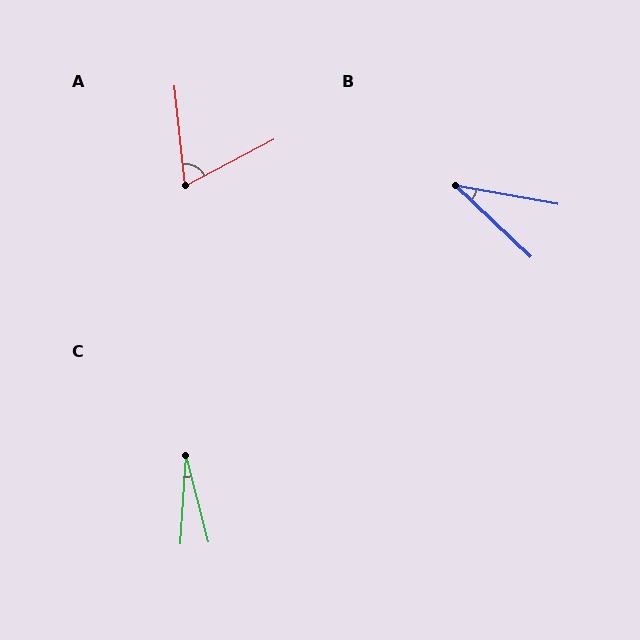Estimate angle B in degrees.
Approximately 33 degrees.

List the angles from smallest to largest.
C (18°), B (33°), A (69°).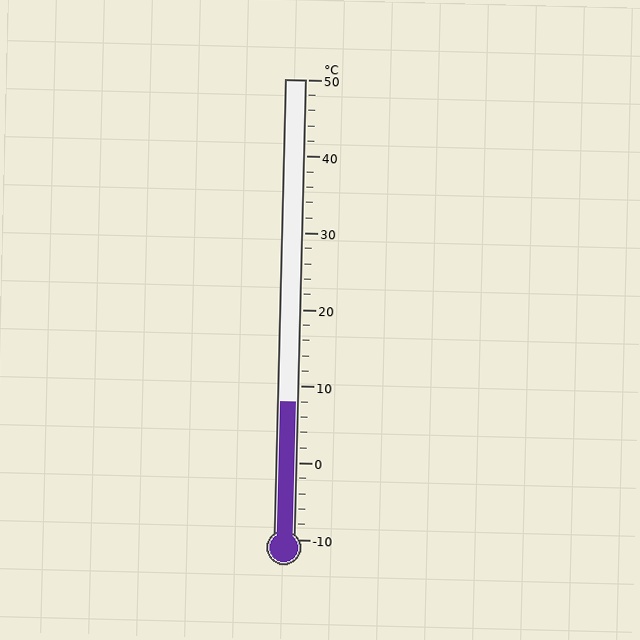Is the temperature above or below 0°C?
The temperature is above 0°C.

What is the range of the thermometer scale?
The thermometer scale ranges from -10°C to 50°C.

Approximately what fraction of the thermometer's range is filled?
The thermometer is filled to approximately 30% of its range.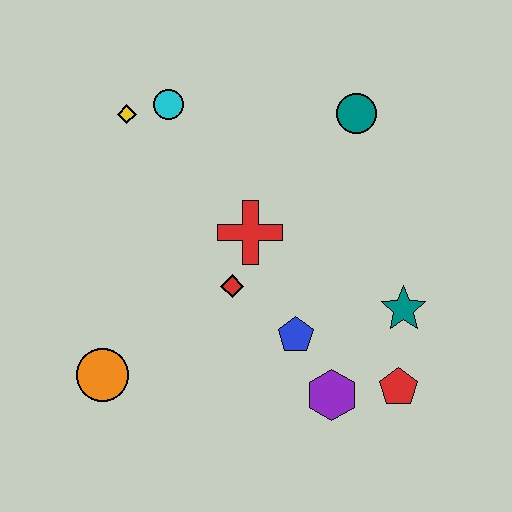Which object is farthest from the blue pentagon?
The yellow diamond is farthest from the blue pentagon.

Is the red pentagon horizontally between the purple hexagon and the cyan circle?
No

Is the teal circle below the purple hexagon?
No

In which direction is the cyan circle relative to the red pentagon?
The cyan circle is above the red pentagon.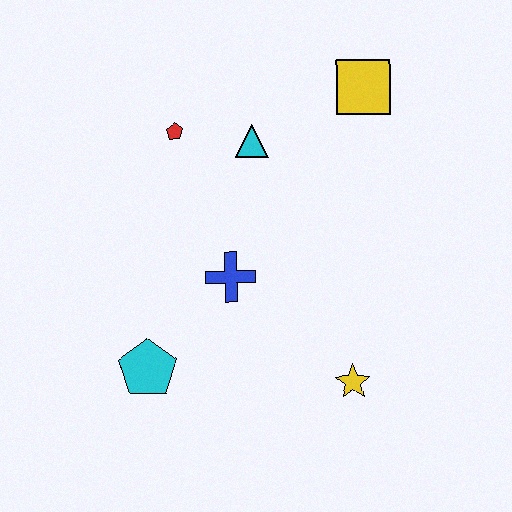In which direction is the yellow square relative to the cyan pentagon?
The yellow square is above the cyan pentagon.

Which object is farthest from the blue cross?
The yellow square is farthest from the blue cross.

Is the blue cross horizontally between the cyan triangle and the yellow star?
No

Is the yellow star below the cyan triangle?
Yes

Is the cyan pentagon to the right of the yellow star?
No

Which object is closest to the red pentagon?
The cyan triangle is closest to the red pentagon.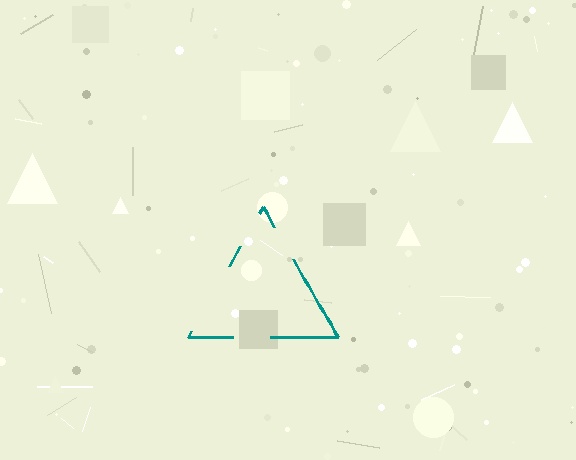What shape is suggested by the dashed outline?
The dashed outline suggests a triangle.